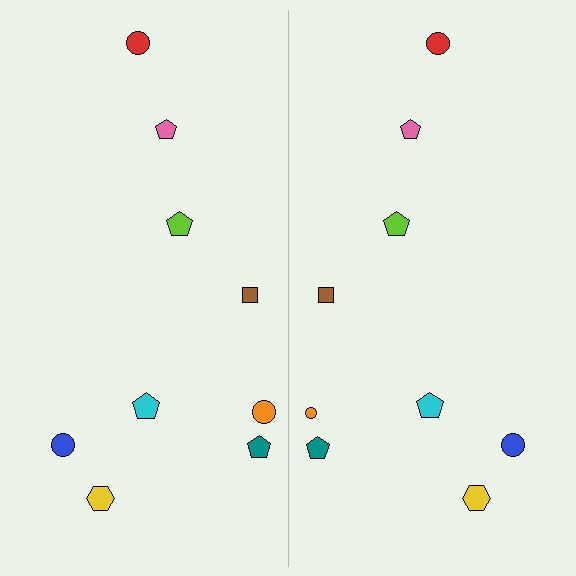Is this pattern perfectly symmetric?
No, the pattern is not perfectly symmetric. The orange circle on the right side has a different size than its mirror counterpart.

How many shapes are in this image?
There are 18 shapes in this image.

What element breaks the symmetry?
The orange circle on the right side has a different size than its mirror counterpart.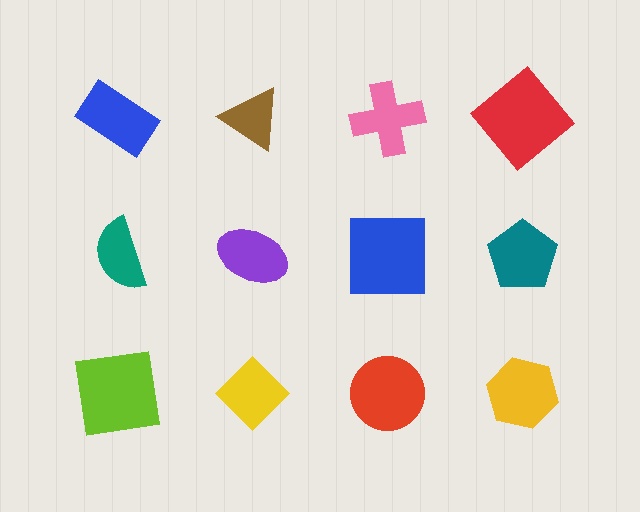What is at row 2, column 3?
A blue square.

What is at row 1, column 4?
A red diamond.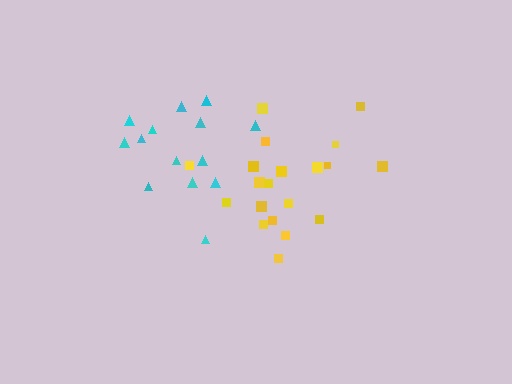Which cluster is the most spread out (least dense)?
Cyan.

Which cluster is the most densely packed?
Yellow.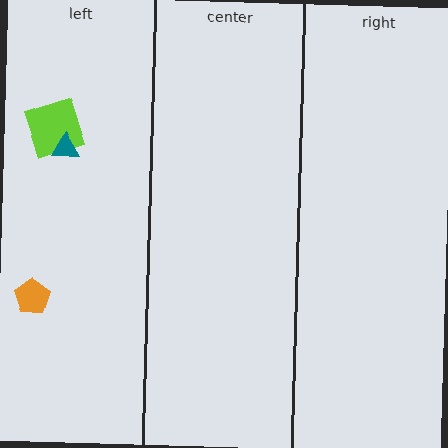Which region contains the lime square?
The left region.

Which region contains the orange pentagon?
The left region.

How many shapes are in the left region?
3.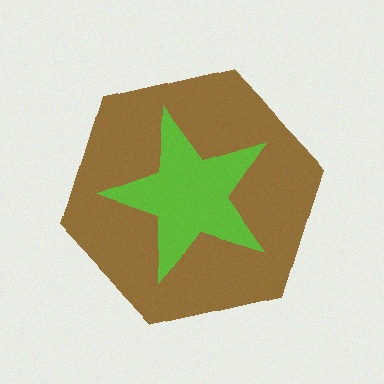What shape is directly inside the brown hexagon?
The lime star.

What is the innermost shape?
The lime star.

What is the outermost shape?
The brown hexagon.